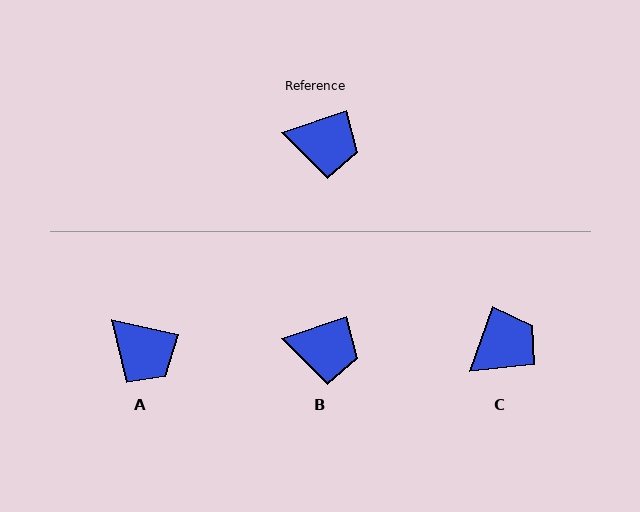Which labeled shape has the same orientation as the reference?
B.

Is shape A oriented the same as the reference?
No, it is off by about 32 degrees.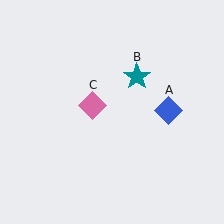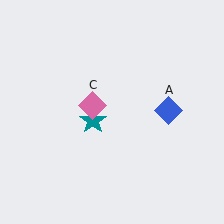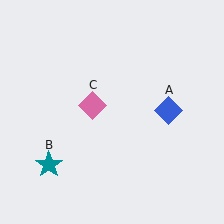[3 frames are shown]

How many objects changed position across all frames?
1 object changed position: teal star (object B).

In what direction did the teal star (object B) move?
The teal star (object B) moved down and to the left.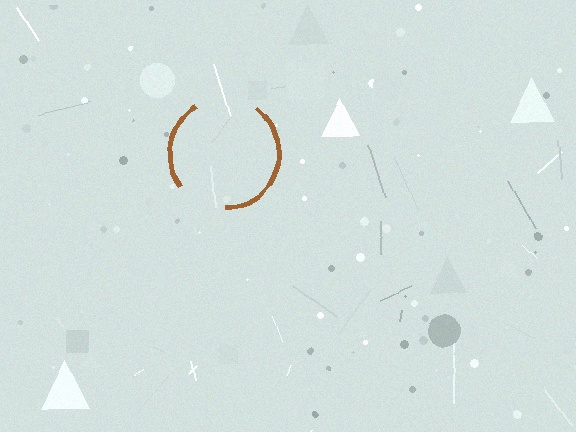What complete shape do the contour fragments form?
The contour fragments form a circle.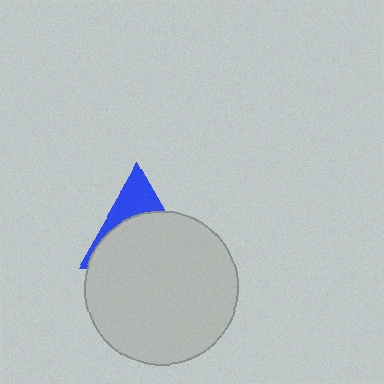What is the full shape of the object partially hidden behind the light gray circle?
The partially hidden object is a blue triangle.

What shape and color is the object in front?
The object in front is a light gray circle.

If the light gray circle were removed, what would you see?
You would see the complete blue triangle.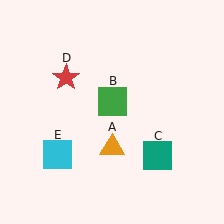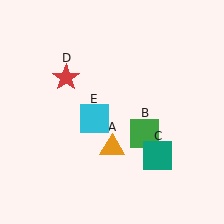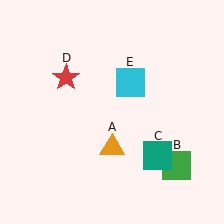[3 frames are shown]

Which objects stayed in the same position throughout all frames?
Orange triangle (object A) and teal square (object C) and red star (object D) remained stationary.